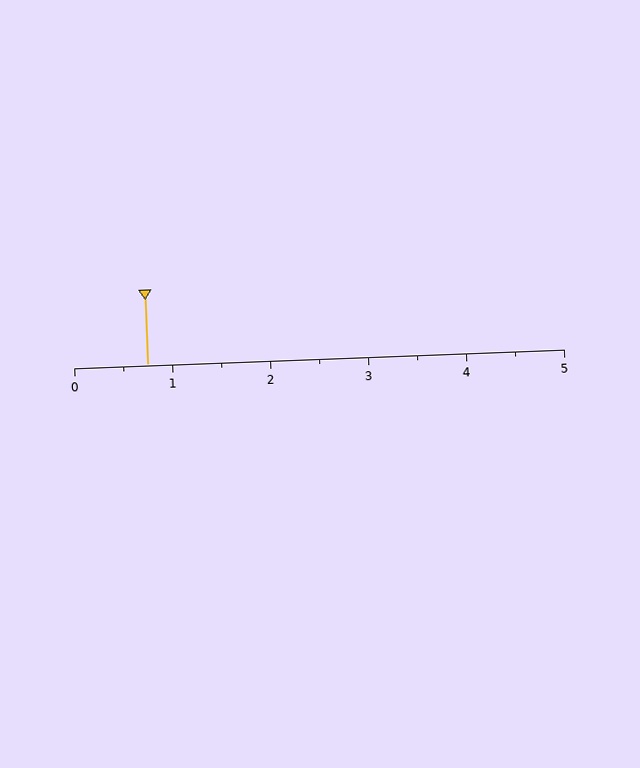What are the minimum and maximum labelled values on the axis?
The axis runs from 0 to 5.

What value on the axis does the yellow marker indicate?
The marker indicates approximately 0.8.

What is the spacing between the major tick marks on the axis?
The major ticks are spaced 1 apart.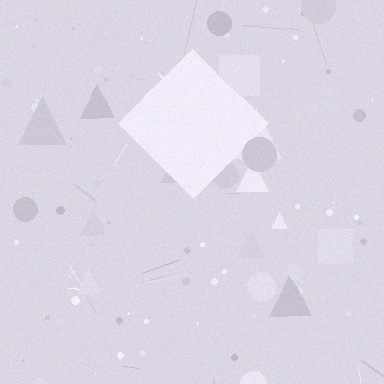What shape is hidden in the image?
A diamond is hidden in the image.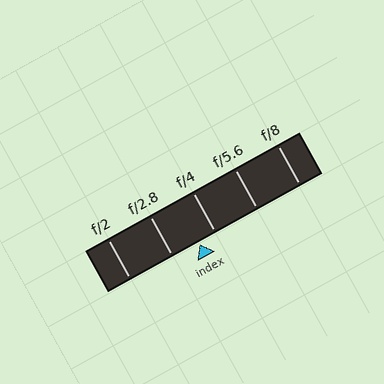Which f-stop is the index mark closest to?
The index mark is closest to f/4.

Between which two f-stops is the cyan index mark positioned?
The index mark is between f/2.8 and f/4.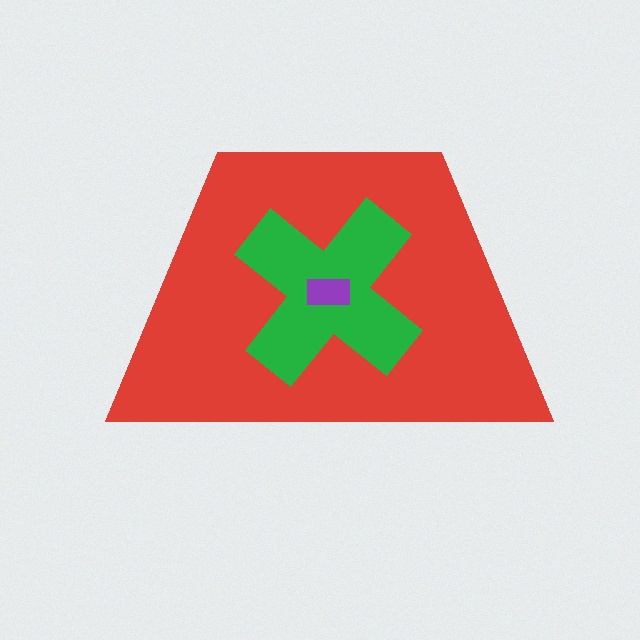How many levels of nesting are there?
3.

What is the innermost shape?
The purple rectangle.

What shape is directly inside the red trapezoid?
The green cross.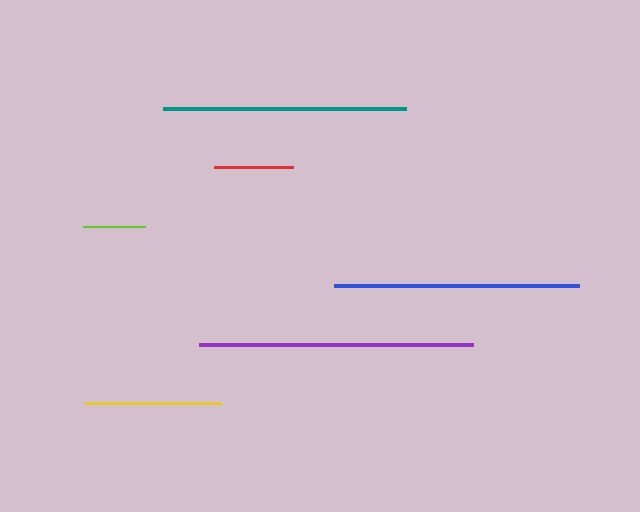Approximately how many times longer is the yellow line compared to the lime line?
The yellow line is approximately 2.2 times the length of the lime line.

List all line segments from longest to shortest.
From longest to shortest: purple, blue, teal, yellow, red, lime.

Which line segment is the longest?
The purple line is the longest at approximately 274 pixels.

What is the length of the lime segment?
The lime segment is approximately 62 pixels long.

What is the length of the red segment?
The red segment is approximately 79 pixels long.